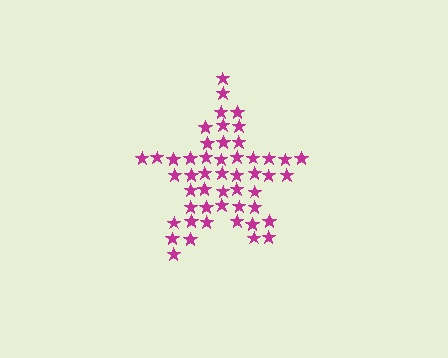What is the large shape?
The large shape is a star.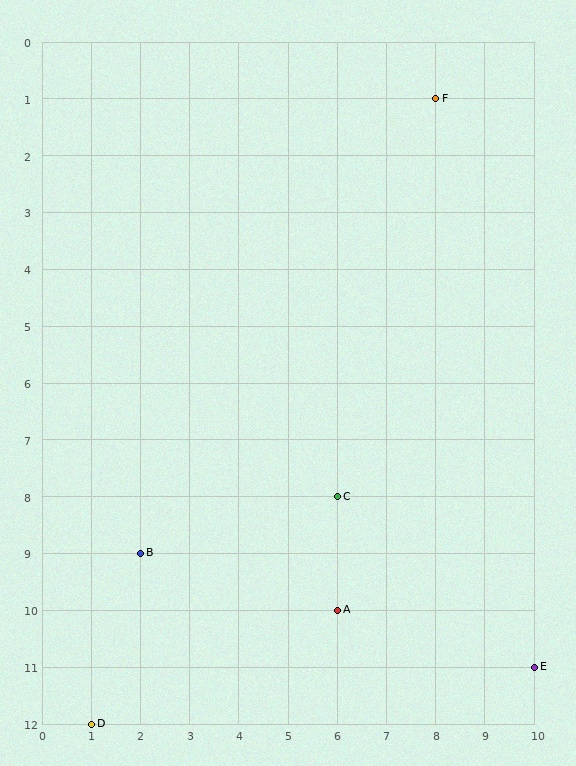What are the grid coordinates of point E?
Point E is at grid coordinates (10, 11).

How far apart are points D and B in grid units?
Points D and B are 1 column and 3 rows apart (about 3.2 grid units diagonally).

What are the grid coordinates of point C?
Point C is at grid coordinates (6, 8).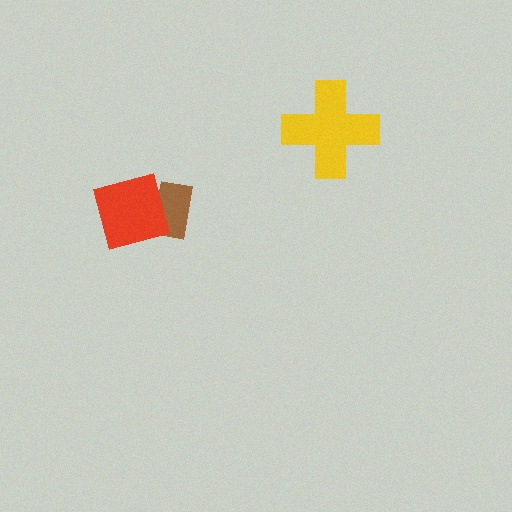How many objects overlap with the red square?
1 object overlaps with the red square.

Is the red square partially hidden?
No, no other shape covers it.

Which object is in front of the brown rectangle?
The red square is in front of the brown rectangle.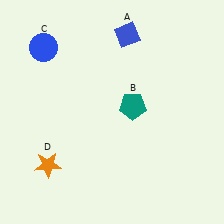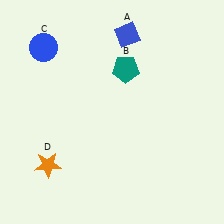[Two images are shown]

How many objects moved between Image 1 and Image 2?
1 object moved between the two images.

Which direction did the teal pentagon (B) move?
The teal pentagon (B) moved up.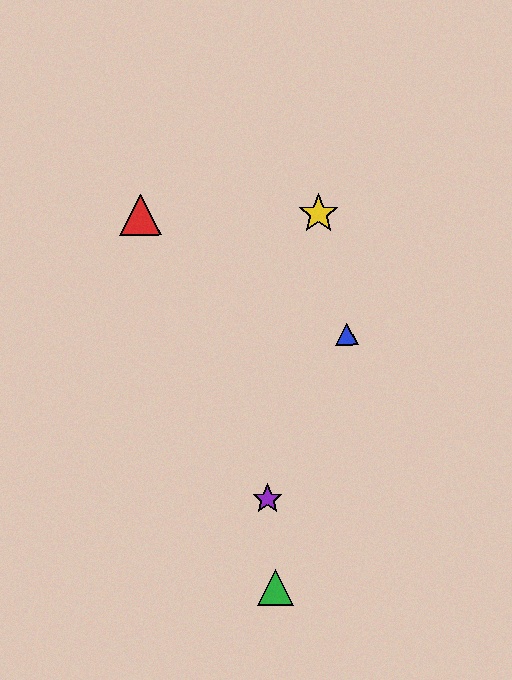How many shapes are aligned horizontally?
2 shapes (the red triangle, the yellow star) are aligned horizontally.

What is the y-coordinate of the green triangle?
The green triangle is at y≈588.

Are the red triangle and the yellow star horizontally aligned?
Yes, both are at y≈214.